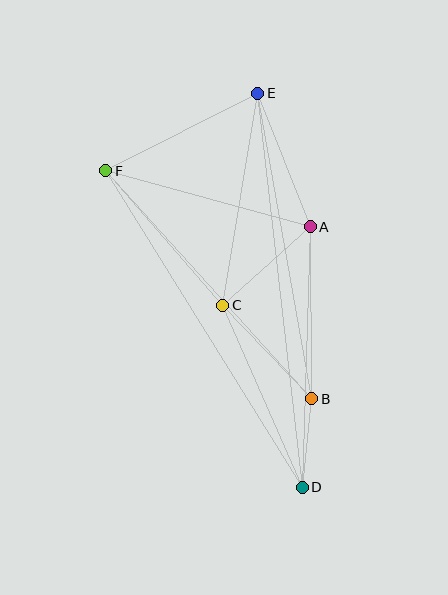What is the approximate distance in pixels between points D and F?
The distance between D and F is approximately 372 pixels.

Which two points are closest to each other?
Points B and D are closest to each other.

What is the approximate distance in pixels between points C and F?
The distance between C and F is approximately 178 pixels.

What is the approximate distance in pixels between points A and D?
The distance between A and D is approximately 260 pixels.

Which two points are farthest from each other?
Points D and E are farthest from each other.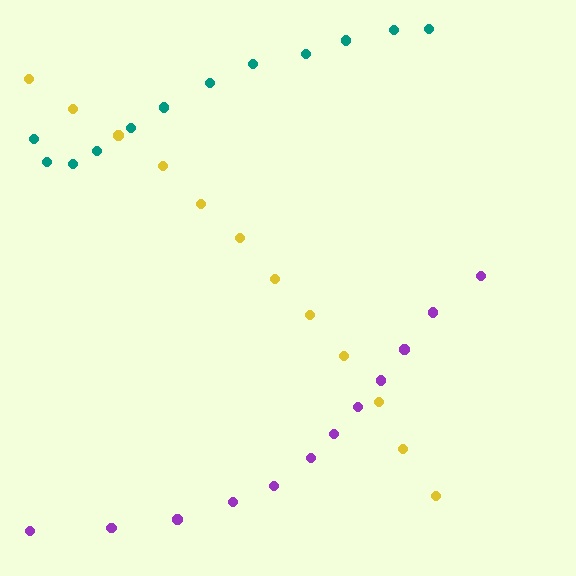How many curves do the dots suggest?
There are 3 distinct paths.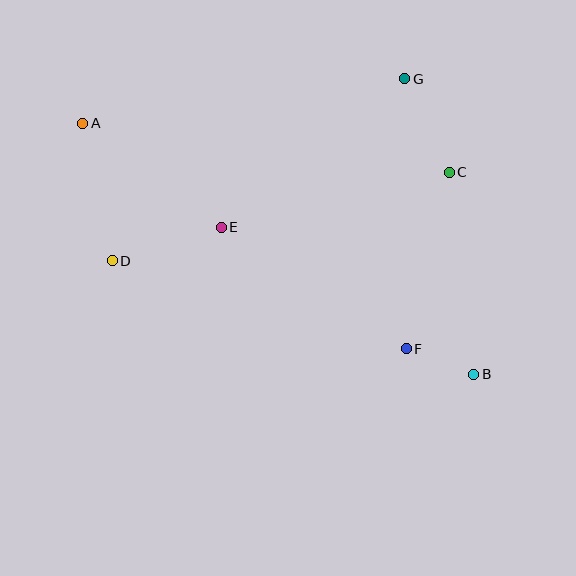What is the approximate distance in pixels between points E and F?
The distance between E and F is approximately 221 pixels.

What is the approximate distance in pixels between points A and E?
The distance between A and E is approximately 173 pixels.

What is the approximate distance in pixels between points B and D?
The distance between B and D is approximately 378 pixels.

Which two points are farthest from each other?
Points A and B are farthest from each other.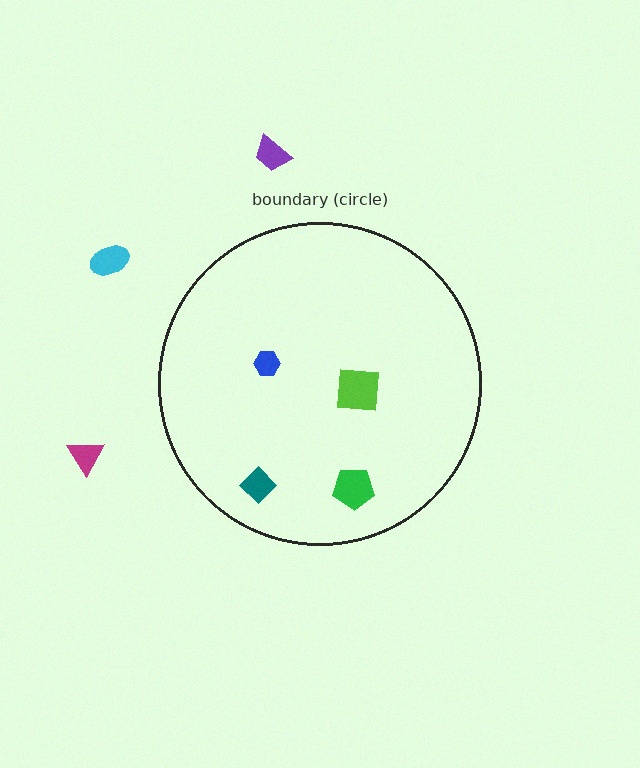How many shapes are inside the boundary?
4 inside, 3 outside.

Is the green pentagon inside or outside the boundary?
Inside.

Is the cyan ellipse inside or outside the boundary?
Outside.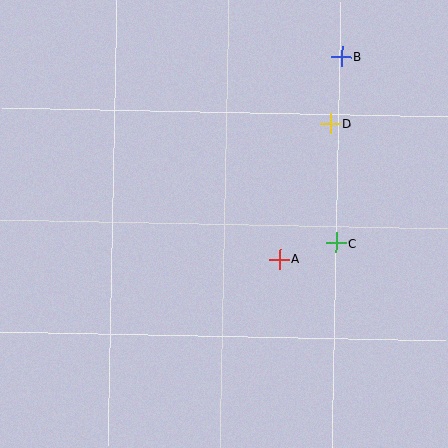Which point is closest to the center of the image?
Point A at (280, 259) is closest to the center.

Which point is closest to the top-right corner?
Point B is closest to the top-right corner.